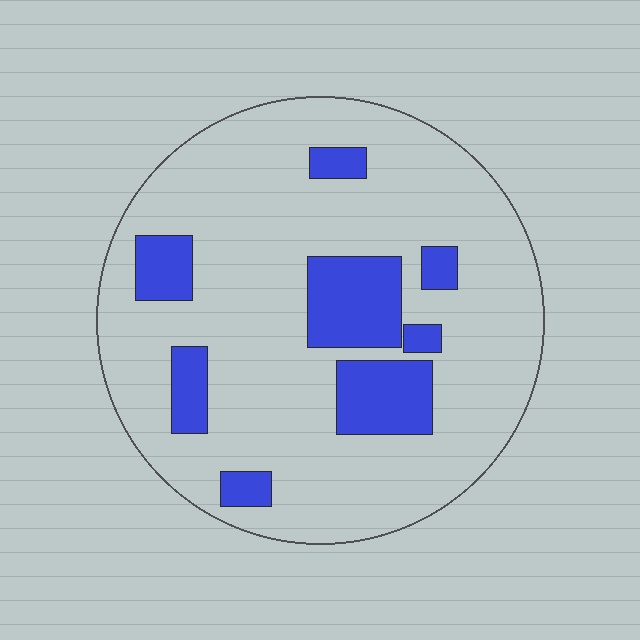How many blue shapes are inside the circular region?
8.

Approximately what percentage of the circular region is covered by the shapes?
Approximately 20%.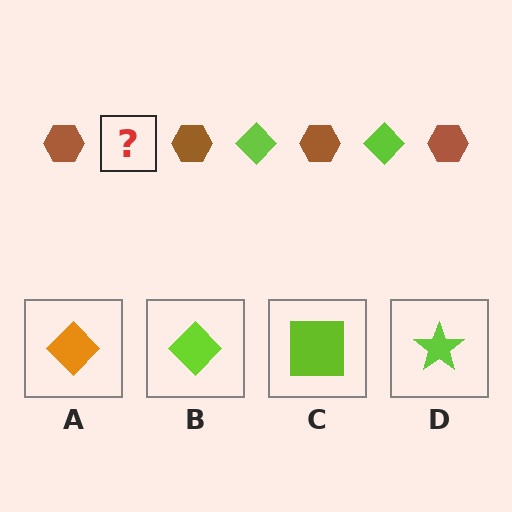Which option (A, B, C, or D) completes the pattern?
B.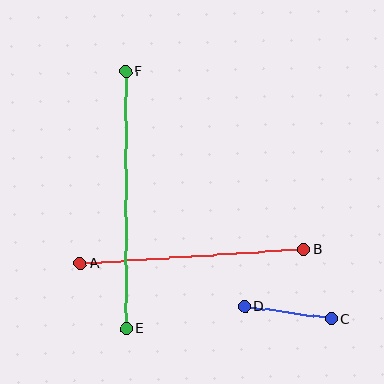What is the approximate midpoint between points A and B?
The midpoint is at approximately (192, 256) pixels.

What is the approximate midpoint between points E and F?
The midpoint is at approximately (126, 200) pixels.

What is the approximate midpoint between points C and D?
The midpoint is at approximately (288, 312) pixels.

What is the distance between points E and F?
The distance is approximately 257 pixels.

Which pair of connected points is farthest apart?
Points E and F are farthest apart.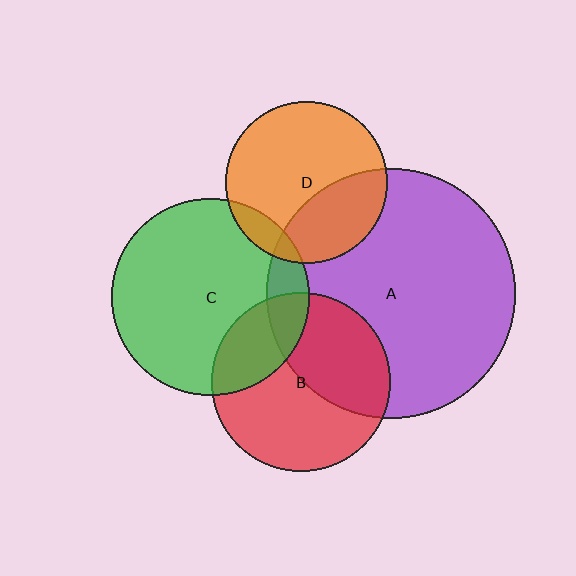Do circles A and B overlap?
Yes.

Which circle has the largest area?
Circle A (purple).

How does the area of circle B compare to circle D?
Approximately 1.2 times.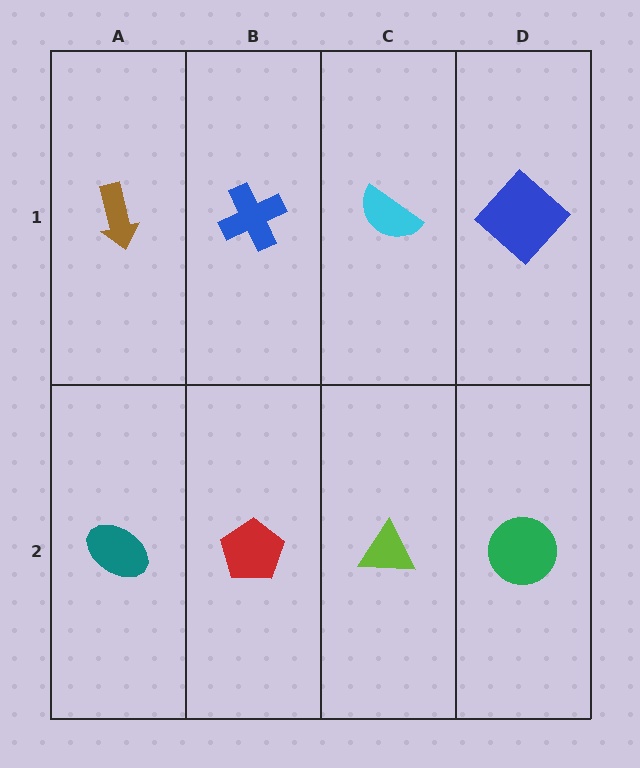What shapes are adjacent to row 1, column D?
A green circle (row 2, column D), a cyan semicircle (row 1, column C).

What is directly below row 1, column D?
A green circle.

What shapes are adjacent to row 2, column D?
A blue diamond (row 1, column D), a lime triangle (row 2, column C).